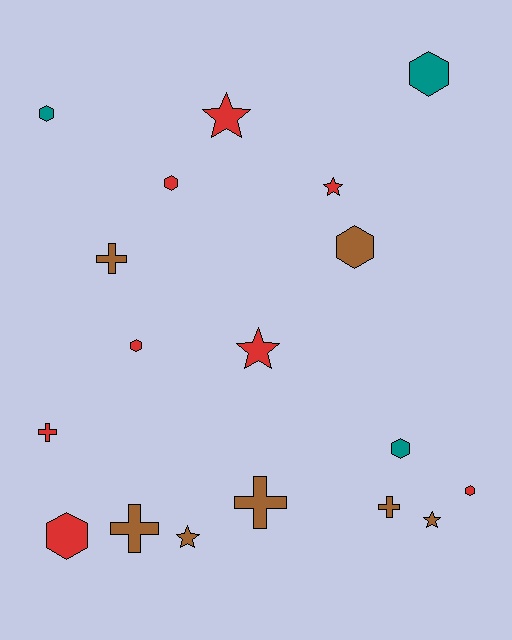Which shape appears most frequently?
Hexagon, with 8 objects.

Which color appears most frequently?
Red, with 8 objects.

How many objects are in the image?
There are 18 objects.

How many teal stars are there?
There are no teal stars.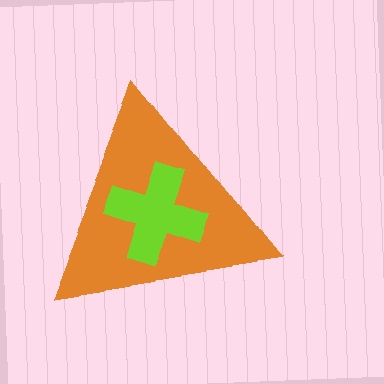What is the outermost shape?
The orange triangle.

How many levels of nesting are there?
2.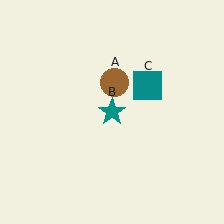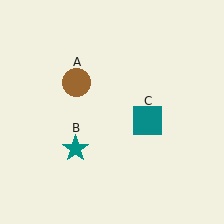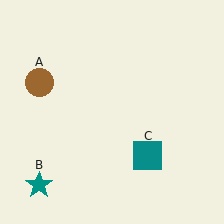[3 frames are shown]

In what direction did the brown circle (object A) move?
The brown circle (object A) moved left.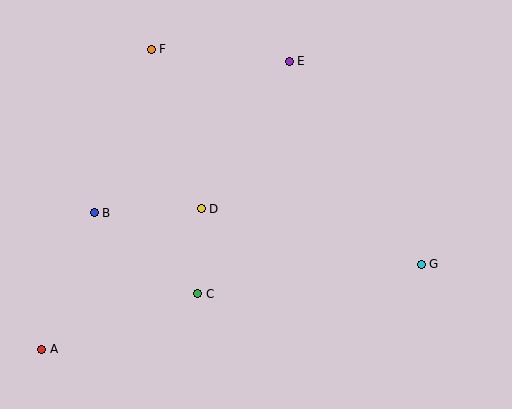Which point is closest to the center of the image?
Point D at (201, 209) is closest to the center.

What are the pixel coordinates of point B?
Point B is at (94, 213).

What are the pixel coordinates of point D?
Point D is at (201, 209).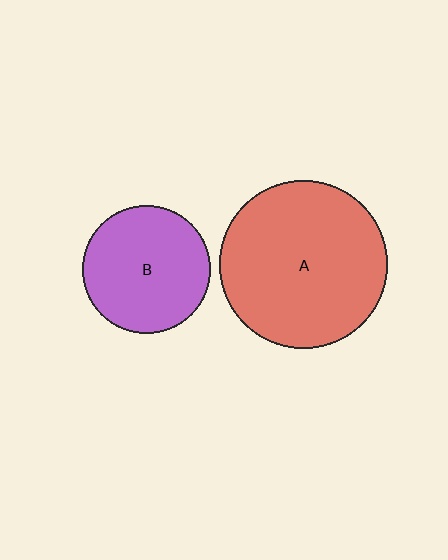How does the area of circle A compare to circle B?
Approximately 1.7 times.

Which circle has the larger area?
Circle A (red).